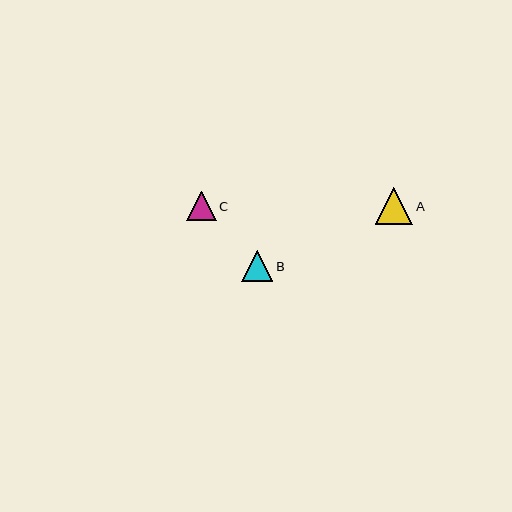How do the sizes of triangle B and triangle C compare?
Triangle B and triangle C are approximately the same size.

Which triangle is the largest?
Triangle A is the largest with a size of approximately 37 pixels.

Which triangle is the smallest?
Triangle C is the smallest with a size of approximately 30 pixels.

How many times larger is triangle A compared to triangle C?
Triangle A is approximately 1.3 times the size of triangle C.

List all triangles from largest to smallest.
From largest to smallest: A, B, C.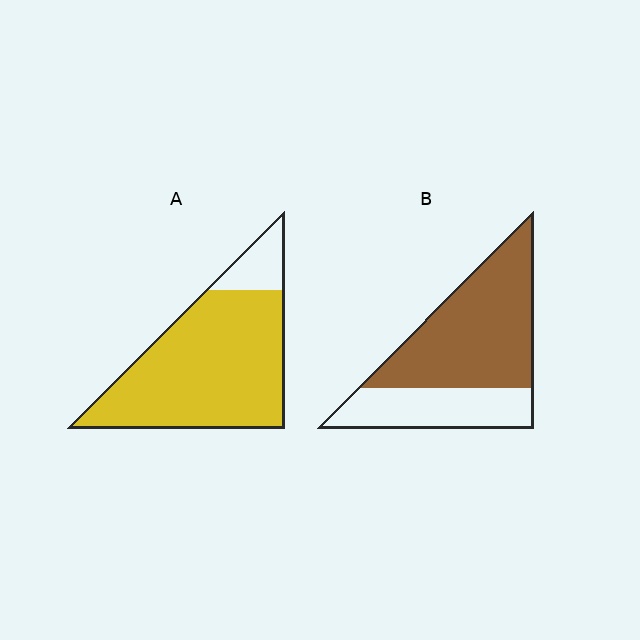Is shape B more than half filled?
Yes.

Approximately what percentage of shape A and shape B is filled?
A is approximately 85% and B is approximately 65%.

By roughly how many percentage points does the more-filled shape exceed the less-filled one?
By roughly 20 percentage points (A over B).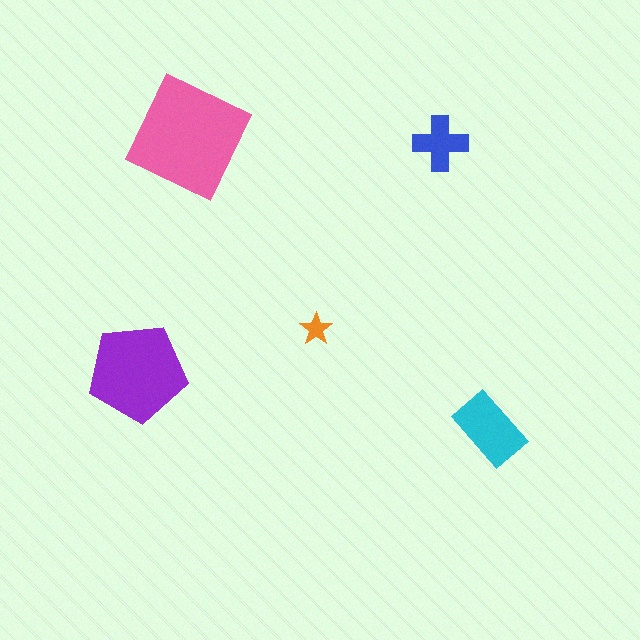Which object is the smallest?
The orange star.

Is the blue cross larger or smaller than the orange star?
Larger.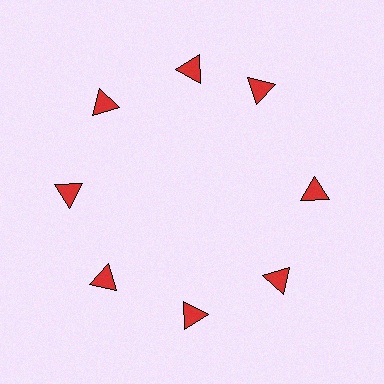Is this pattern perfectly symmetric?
No. The 8 red triangles are arranged in a ring, but one element near the 2 o'clock position is rotated out of alignment along the ring, breaking the 8-fold rotational symmetry.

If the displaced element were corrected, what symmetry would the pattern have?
It would have 8-fold rotational symmetry — the pattern would map onto itself every 45 degrees.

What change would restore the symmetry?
The symmetry would be restored by rotating it back into even spacing with its neighbors so that all 8 triangles sit at equal angles and equal distance from the center.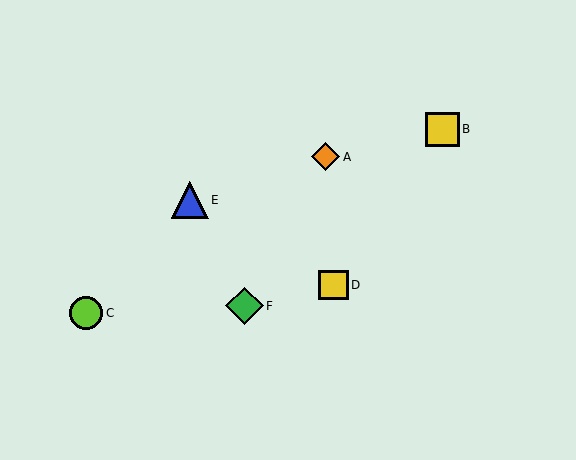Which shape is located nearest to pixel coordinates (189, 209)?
The blue triangle (labeled E) at (190, 200) is nearest to that location.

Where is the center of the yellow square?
The center of the yellow square is at (334, 285).